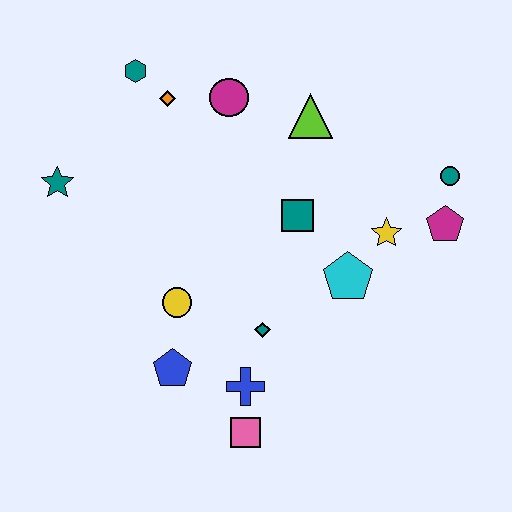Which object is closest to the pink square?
The blue cross is closest to the pink square.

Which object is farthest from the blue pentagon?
The teal circle is farthest from the blue pentagon.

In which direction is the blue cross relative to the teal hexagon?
The blue cross is below the teal hexagon.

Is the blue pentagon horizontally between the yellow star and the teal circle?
No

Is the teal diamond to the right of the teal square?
No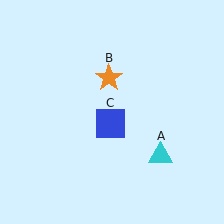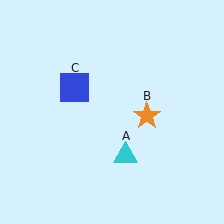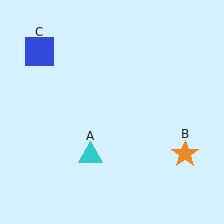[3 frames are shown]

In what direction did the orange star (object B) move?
The orange star (object B) moved down and to the right.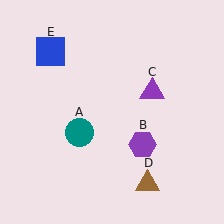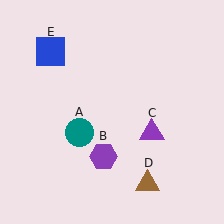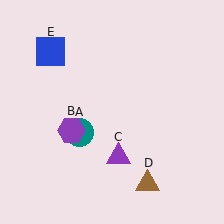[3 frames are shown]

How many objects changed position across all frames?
2 objects changed position: purple hexagon (object B), purple triangle (object C).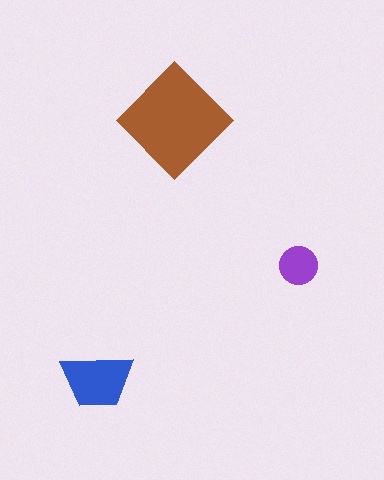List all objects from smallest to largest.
The purple circle, the blue trapezoid, the brown diamond.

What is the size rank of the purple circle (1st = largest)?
3rd.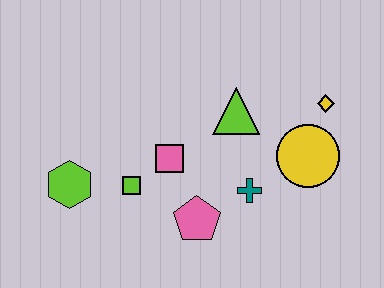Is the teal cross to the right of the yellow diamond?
No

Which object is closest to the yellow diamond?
The yellow circle is closest to the yellow diamond.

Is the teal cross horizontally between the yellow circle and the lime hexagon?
Yes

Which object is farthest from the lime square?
The yellow diamond is farthest from the lime square.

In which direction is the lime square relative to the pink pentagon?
The lime square is to the left of the pink pentagon.